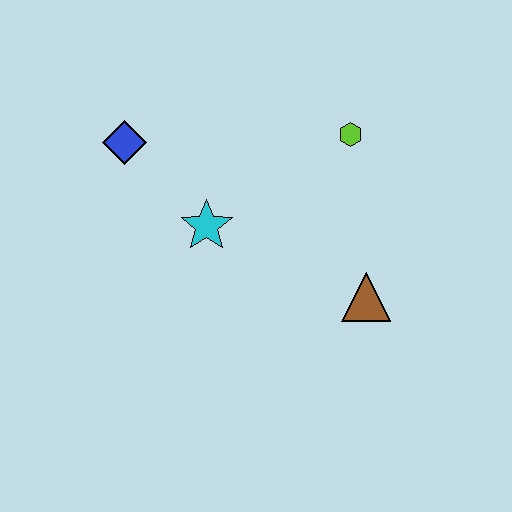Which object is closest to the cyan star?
The blue diamond is closest to the cyan star.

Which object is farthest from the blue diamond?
The brown triangle is farthest from the blue diamond.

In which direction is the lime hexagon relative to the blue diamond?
The lime hexagon is to the right of the blue diamond.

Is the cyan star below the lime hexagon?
Yes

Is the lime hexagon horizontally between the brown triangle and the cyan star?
Yes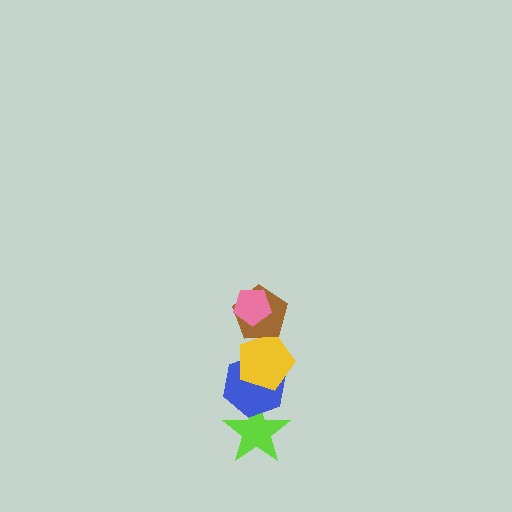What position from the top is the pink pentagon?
The pink pentagon is 1st from the top.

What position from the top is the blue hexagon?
The blue hexagon is 4th from the top.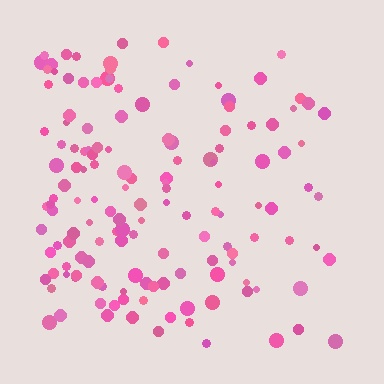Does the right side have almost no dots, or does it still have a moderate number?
Still a moderate number, just noticeably fewer than the left.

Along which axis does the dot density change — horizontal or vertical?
Horizontal.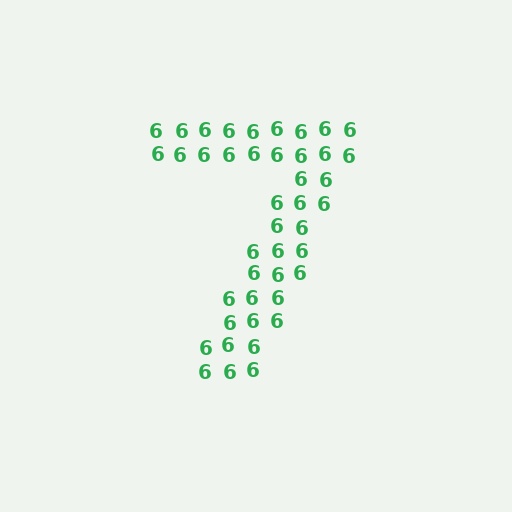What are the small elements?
The small elements are digit 6's.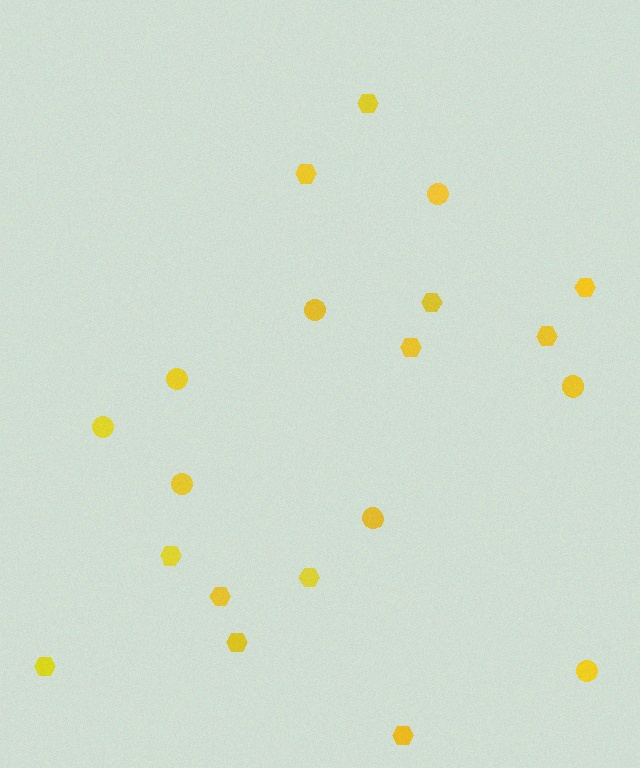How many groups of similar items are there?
There are 2 groups: one group of hexagons (12) and one group of circles (8).